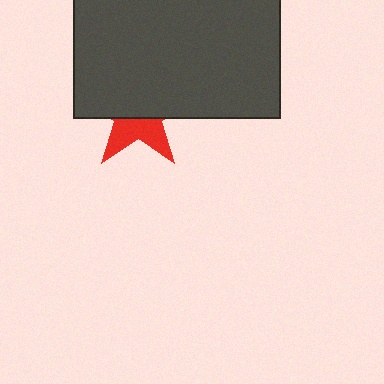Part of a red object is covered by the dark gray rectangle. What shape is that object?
It is a star.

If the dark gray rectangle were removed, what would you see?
You would see the complete red star.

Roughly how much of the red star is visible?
A small part of it is visible (roughly 38%).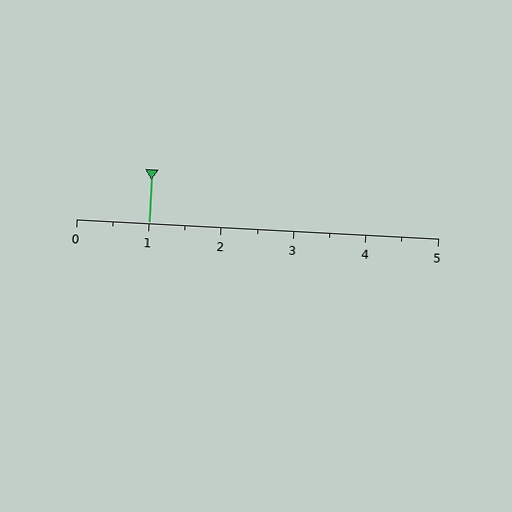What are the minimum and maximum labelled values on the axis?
The axis runs from 0 to 5.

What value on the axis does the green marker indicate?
The marker indicates approximately 1.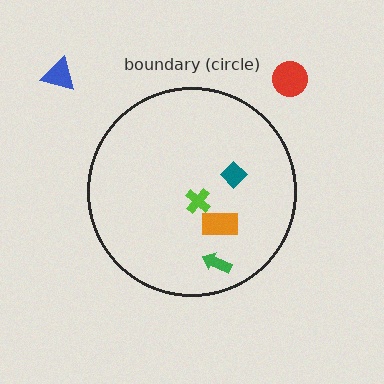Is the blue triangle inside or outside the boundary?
Outside.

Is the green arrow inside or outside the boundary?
Inside.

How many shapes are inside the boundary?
4 inside, 2 outside.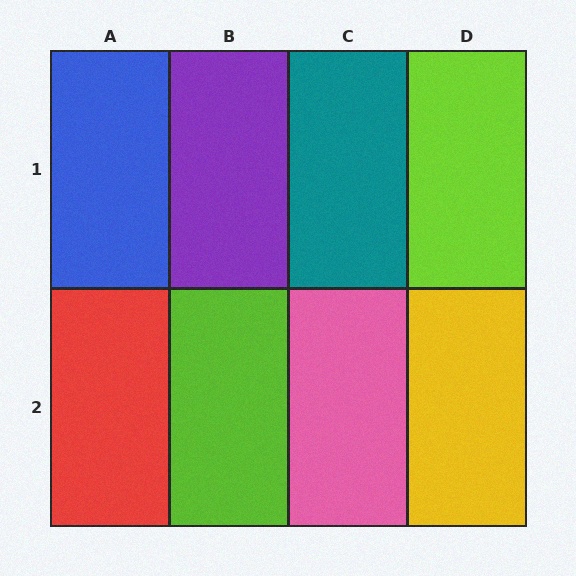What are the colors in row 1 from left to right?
Blue, purple, teal, lime.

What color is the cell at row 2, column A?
Red.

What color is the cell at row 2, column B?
Lime.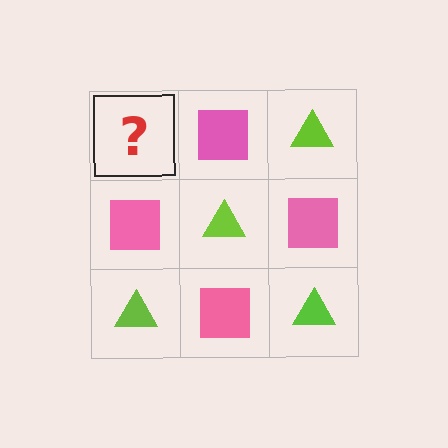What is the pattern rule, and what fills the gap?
The rule is that it alternates lime triangle and pink square in a checkerboard pattern. The gap should be filled with a lime triangle.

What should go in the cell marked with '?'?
The missing cell should contain a lime triangle.